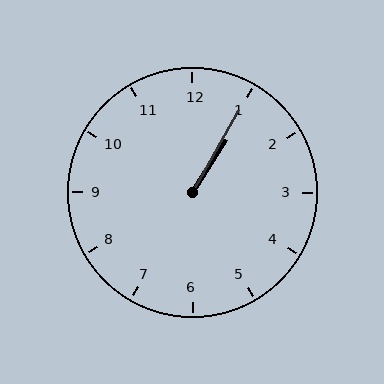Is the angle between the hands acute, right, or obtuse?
It is acute.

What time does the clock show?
1:05.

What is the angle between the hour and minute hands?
Approximately 2 degrees.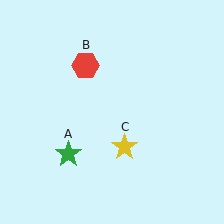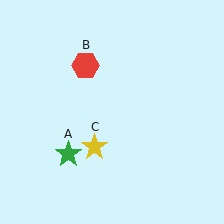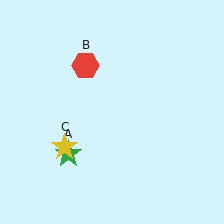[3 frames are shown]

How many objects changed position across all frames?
1 object changed position: yellow star (object C).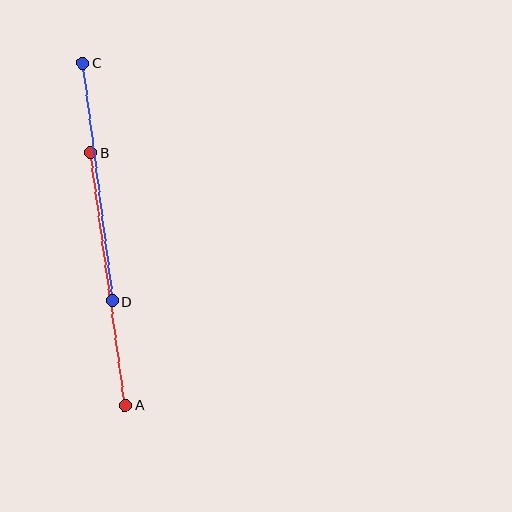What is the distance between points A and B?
The distance is approximately 255 pixels.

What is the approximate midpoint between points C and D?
The midpoint is at approximately (97, 182) pixels.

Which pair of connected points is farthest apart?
Points A and B are farthest apart.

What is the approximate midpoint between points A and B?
The midpoint is at approximately (108, 279) pixels.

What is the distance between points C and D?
The distance is approximately 240 pixels.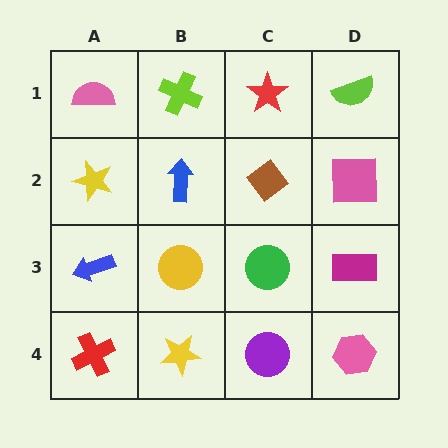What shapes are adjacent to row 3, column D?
A pink square (row 2, column D), a pink hexagon (row 4, column D), a green circle (row 3, column C).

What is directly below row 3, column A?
A red cross.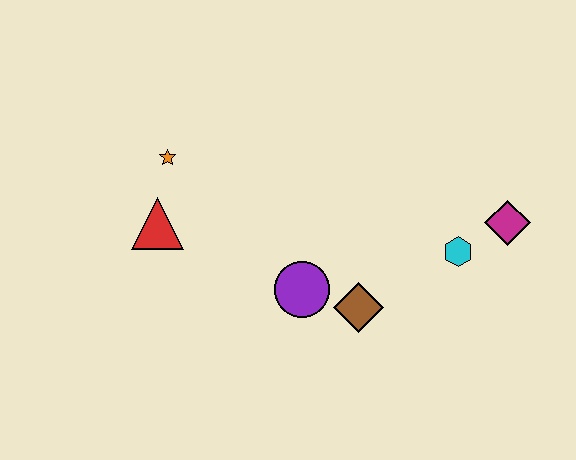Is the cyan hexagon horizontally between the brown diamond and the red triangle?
No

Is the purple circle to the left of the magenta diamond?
Yes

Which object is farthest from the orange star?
The magenta diamond is farthest from the orange star.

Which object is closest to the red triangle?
The orange star is closest to the red triangle.